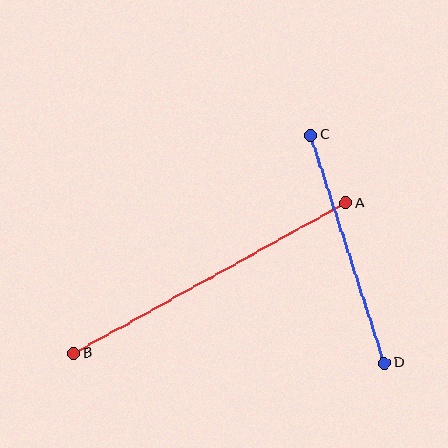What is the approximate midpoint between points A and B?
The midpoint is at approximately (210, 278) pixels.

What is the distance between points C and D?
The distance is approximately 239 pixels.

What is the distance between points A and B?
The distance is approximately 311 pixels.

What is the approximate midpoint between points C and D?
The midpoint is at approximately (348, 249) pixels.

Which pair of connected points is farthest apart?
Points A and B are farthest apart.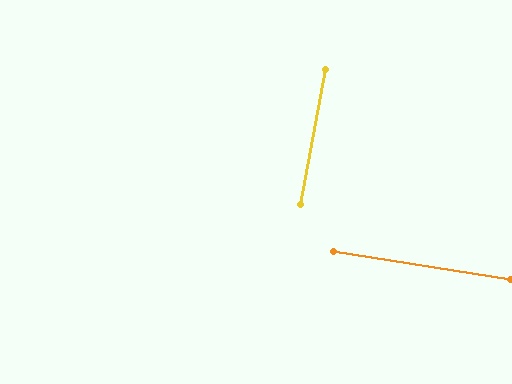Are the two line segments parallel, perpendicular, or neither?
Perpendicular — they meet at approximately 88°.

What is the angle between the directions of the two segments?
Approximately 88 degrees.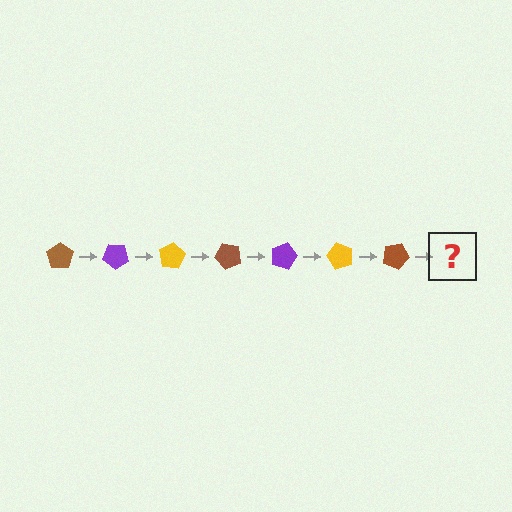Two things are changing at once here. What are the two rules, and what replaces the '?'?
The two rules are that it rotates 40 degrees each step and the color cycles through brown, purple, and yellow. The '?' should be a purple pentagon, rotated 280 degrees from the start.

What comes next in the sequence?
The next element should be a purple pentagon, rotated 280 degrees from the start.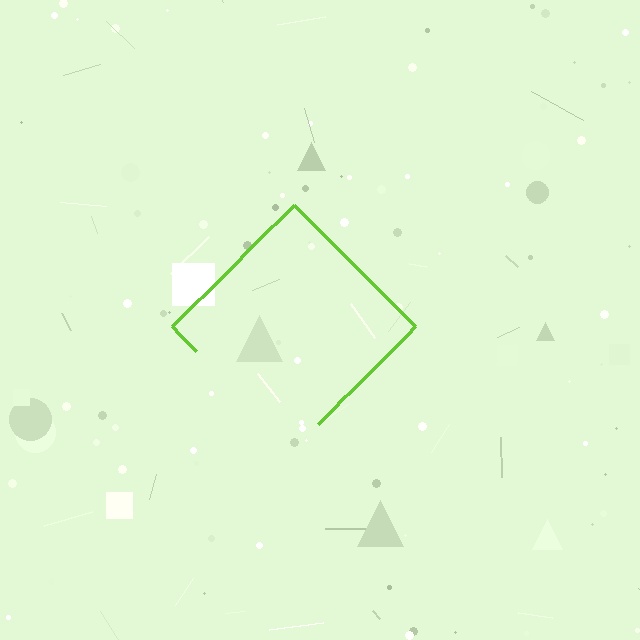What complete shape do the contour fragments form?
The contour fragments form a diamond.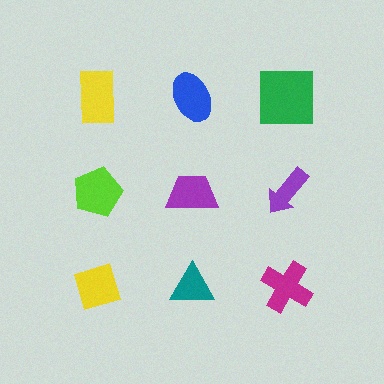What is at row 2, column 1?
A lime pentagon.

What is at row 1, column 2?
A blue ellipse.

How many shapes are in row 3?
3 shapes.